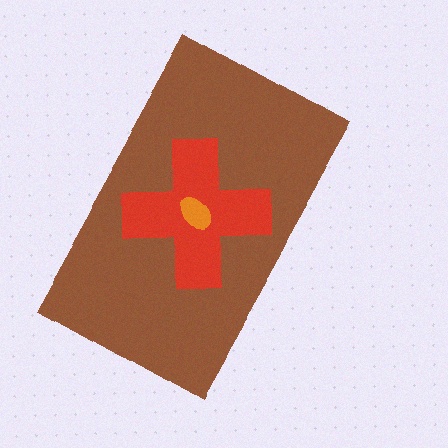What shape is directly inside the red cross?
The orange ellipse.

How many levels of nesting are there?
3.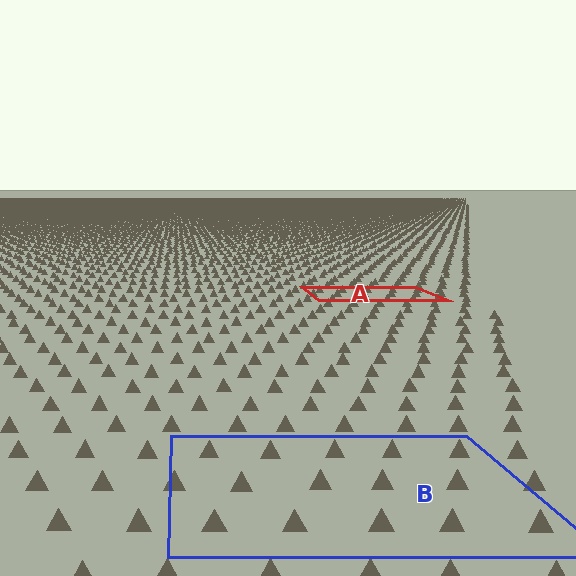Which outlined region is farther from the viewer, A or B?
Region A is farther from the viewer — the texture elements inside it appear smaller and more densely packed.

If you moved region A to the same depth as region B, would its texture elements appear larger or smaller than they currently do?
They would appear larger. At a closer depth, the same texture elements are projected at a bigger on-screen size.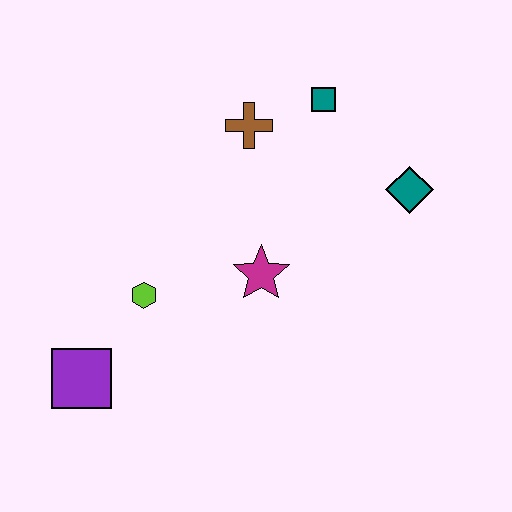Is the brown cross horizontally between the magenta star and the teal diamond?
No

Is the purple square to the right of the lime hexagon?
No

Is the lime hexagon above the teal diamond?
No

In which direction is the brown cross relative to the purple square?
The brown cross is above the purple square.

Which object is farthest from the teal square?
The purple square is farthest from the teal square.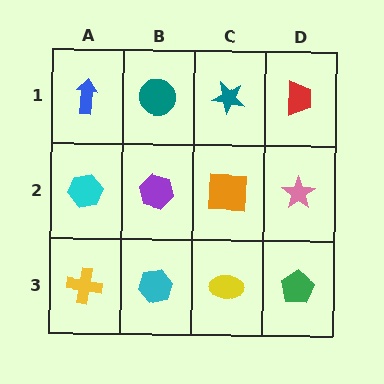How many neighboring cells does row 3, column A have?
2.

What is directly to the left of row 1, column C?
A teal circle.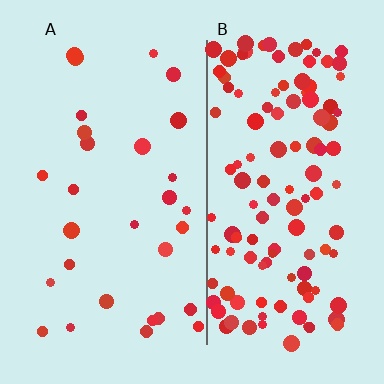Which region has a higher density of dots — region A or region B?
B (the right).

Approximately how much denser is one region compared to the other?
Approximately 4.1× — region B over region A.